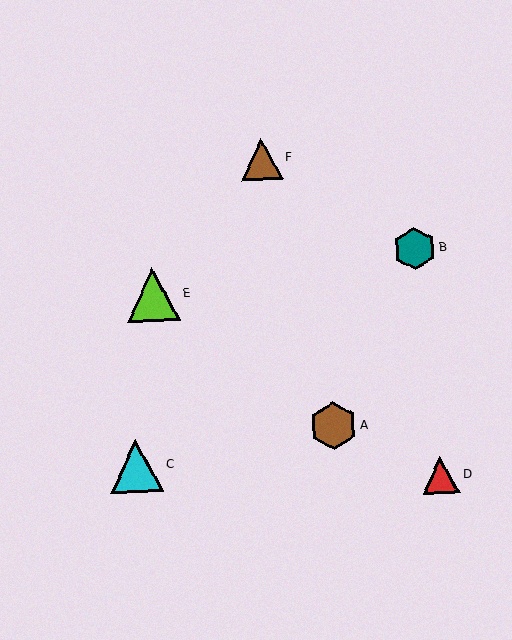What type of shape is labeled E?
Shape E is a lime triangle.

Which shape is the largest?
The lime triangle (labeled E) is the largest.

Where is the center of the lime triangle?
The center of the lime triangle is at (153, 295).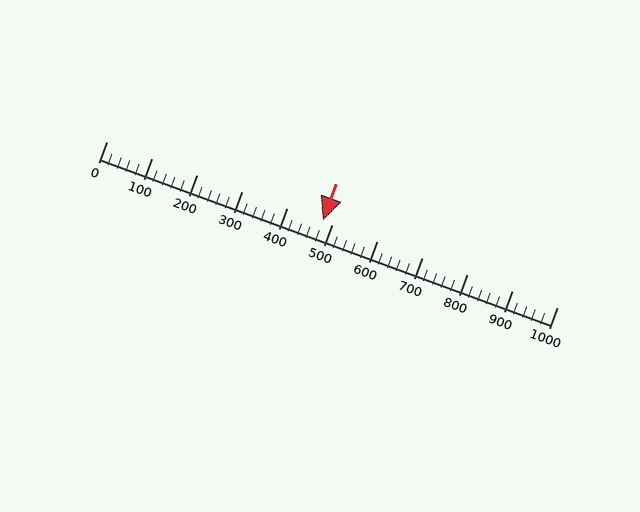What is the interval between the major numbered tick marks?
The major tick marks are spaced 100 units apart.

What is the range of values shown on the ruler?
The ruler shows values from 0 to 1000.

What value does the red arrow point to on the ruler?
The red arrow points to approximately 480.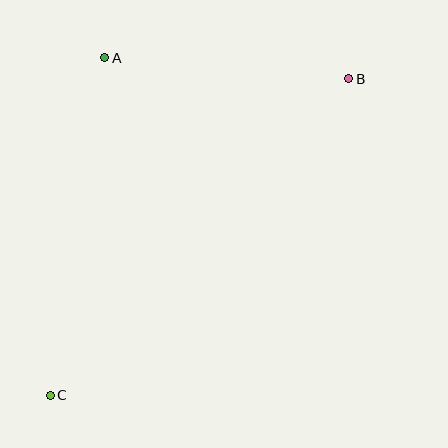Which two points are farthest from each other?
Points B and C are farthest from each other.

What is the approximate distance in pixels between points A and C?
The distance between A and C is approximately 342 pixels.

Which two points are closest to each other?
Points A and B are closest to each other.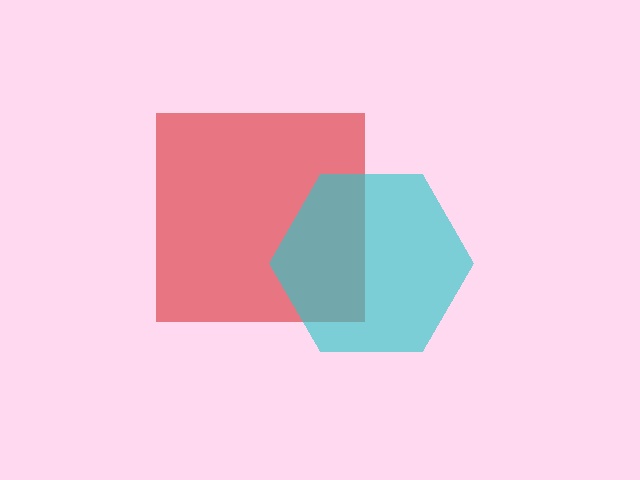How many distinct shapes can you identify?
There are 2 distinct shapes: a red square, a cyan hexagon.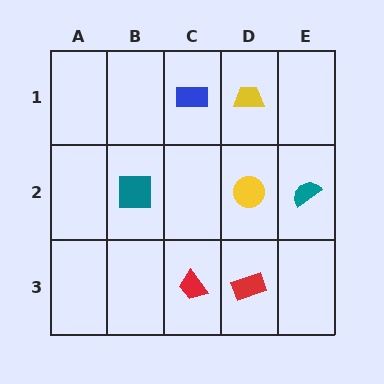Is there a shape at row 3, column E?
No, that cell is empty.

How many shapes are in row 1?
2 shapes.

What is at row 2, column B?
A teal square.